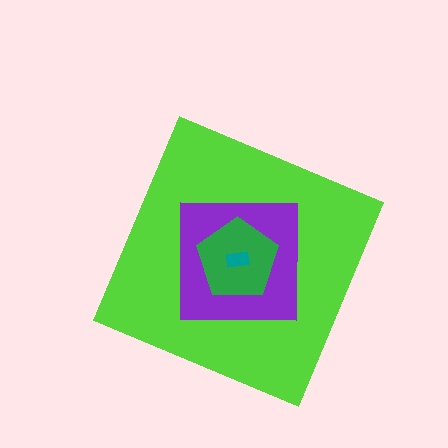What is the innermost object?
The teal rectangle.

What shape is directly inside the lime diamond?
The purple square.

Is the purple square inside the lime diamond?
Yes.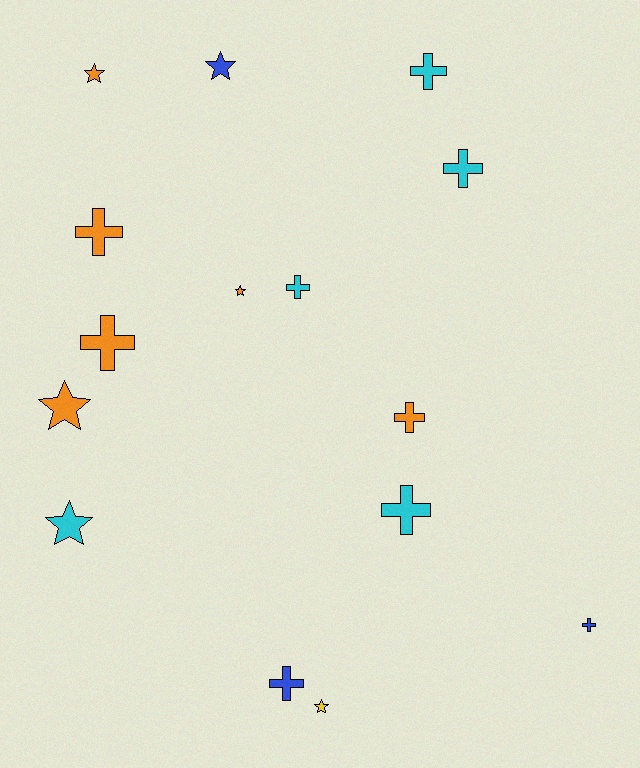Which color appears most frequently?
Orange, with 6 objects.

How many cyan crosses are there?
There are 4 cyan crosses.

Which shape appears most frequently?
Cross, with 9 objects.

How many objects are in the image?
There are 15 objects.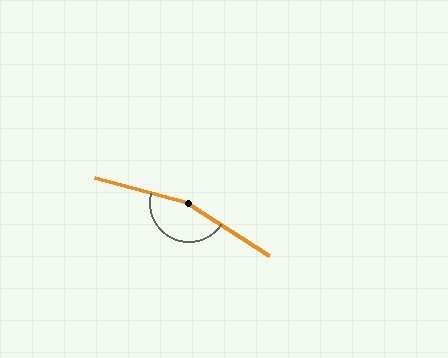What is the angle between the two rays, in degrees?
Approximately 162 degrees.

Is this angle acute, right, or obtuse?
It is obtuse.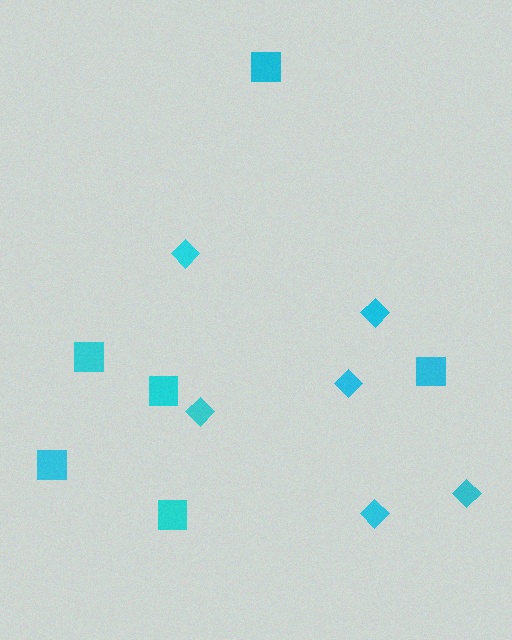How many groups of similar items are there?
There are 2 groups: one group of squares (6) and one group of diamonds (6).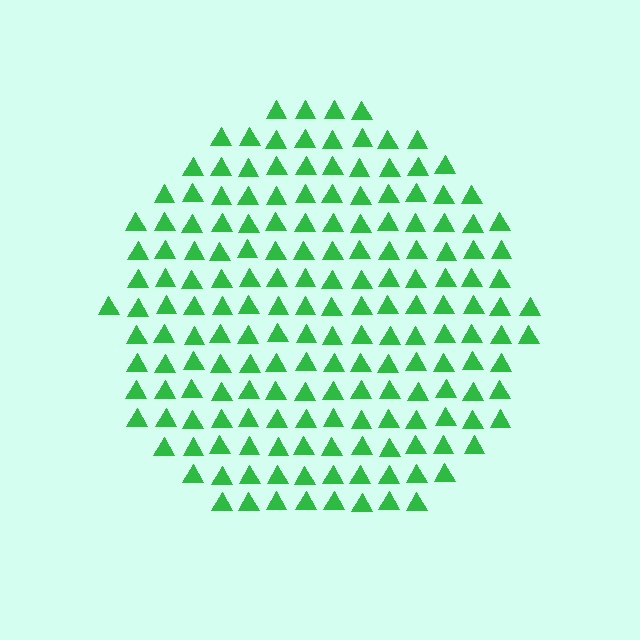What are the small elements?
The small elements are triangles.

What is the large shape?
The large shape is a circle.